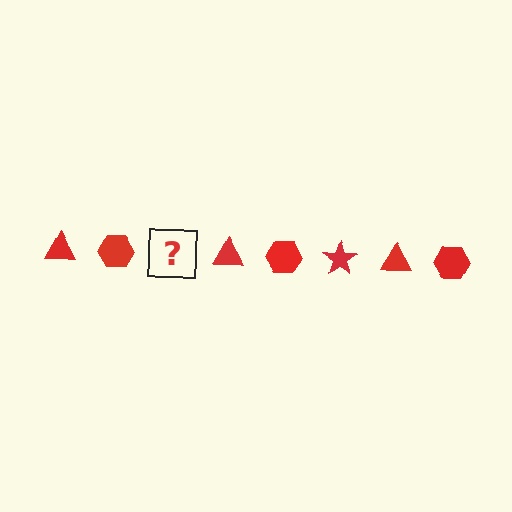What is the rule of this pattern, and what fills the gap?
The rule is that the pattern cycles through triangle, hexagon, star shapes in red. The gap should be filled with a red star.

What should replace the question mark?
The question mark should be replaced with a red star.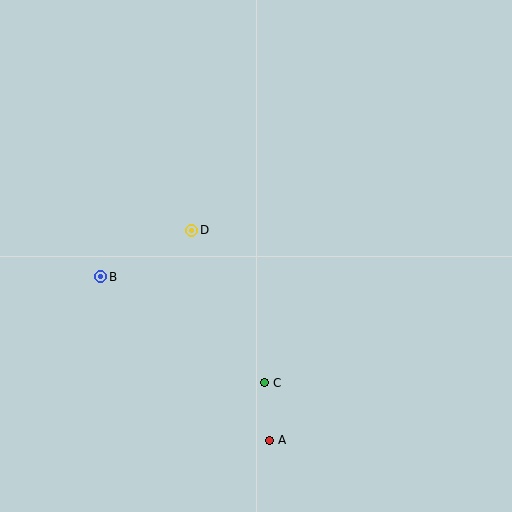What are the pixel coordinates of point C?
Point C is at (265, 383).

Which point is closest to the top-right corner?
Point D is closest to the top-right corner.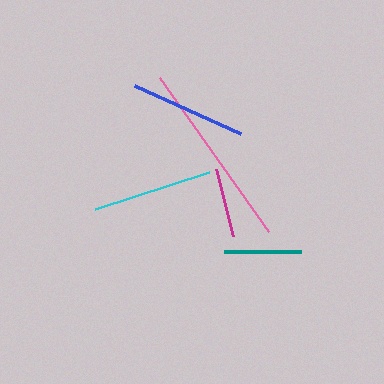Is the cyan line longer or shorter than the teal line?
The cyan line is longer than the teal line.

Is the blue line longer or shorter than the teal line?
The blue line is longer than the teal line.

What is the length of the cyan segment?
The cyan segment is approximately 120 pixels long.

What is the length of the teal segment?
The teal segment is approximately 77 pixels long.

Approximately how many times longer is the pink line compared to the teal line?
The pink line is approximately 2.5 times the length of the teal line.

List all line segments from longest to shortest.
From longest to shortest: pink, cyan, blue, teal, magenta.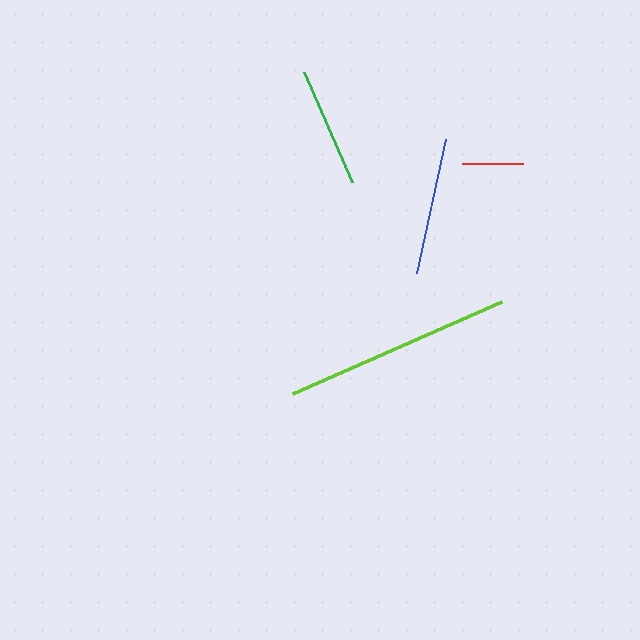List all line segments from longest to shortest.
From longest to shortest: lime, blue, green, red.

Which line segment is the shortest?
The red line is the shortest at approximately 61 pixels.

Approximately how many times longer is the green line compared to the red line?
The green line is approximately 2.0 times the length of the red line.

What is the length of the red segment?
The red segment is approximately 61 pixels long.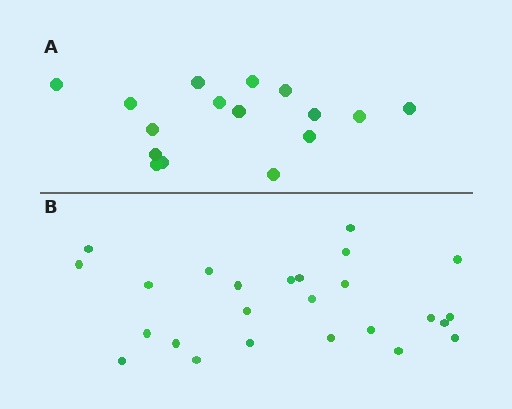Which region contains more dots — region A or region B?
Region B (the bottom region) has more dots.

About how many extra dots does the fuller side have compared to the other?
Region B has roughly 8 or so more dots than region A.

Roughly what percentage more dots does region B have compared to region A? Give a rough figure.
About 55% more.